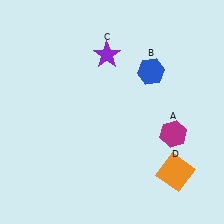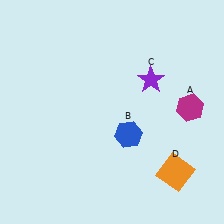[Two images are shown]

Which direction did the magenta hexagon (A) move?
The magenta hexagon (A) moved up.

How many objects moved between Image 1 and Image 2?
3 objects moved between the two images.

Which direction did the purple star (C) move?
The purple star (C) moved right.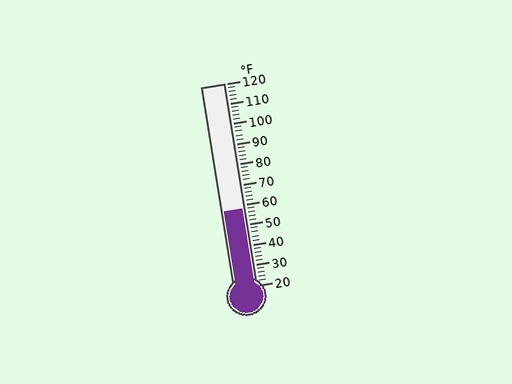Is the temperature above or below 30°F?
The temperature is above 30°F.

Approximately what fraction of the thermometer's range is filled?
The thermometer is filled to approximately 40% of its range.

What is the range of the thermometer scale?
The thermometer scale ranges from 20°F to 120°F.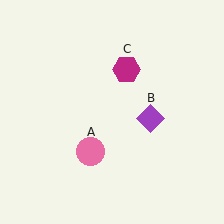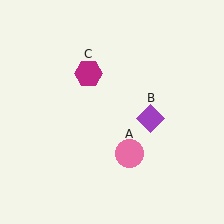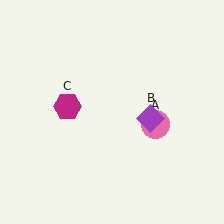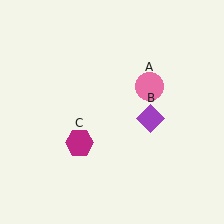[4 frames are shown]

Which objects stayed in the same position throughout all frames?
Purple diamond (object B) remained stationary.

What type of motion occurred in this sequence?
The pink circle (object A), magenta hexagon (object C) rotated counterclockwise around the center of the scene.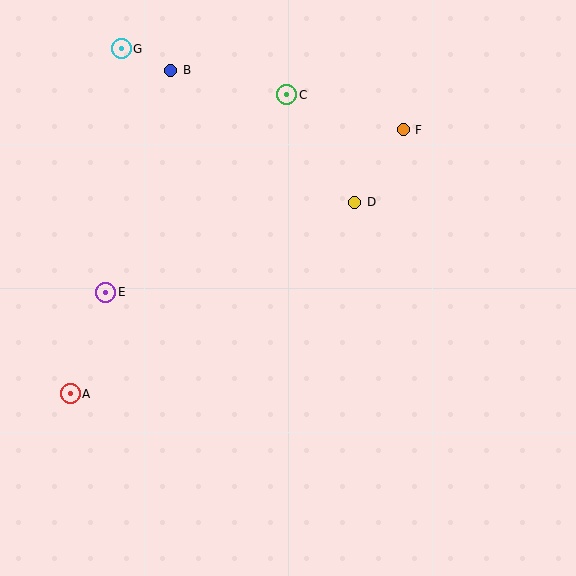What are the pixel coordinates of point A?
Point A is at (70, 394).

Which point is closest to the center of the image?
Point D at (355, 203) is closest to the center.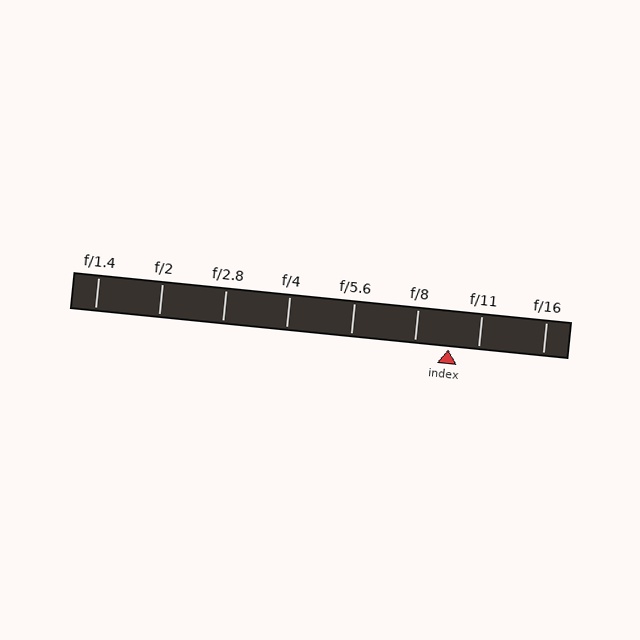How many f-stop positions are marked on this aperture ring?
There are 8 f-stop positions marked.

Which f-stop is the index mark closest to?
The index mark is closest to f/11.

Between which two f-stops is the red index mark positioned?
The index mark is between f/8 and f/11.